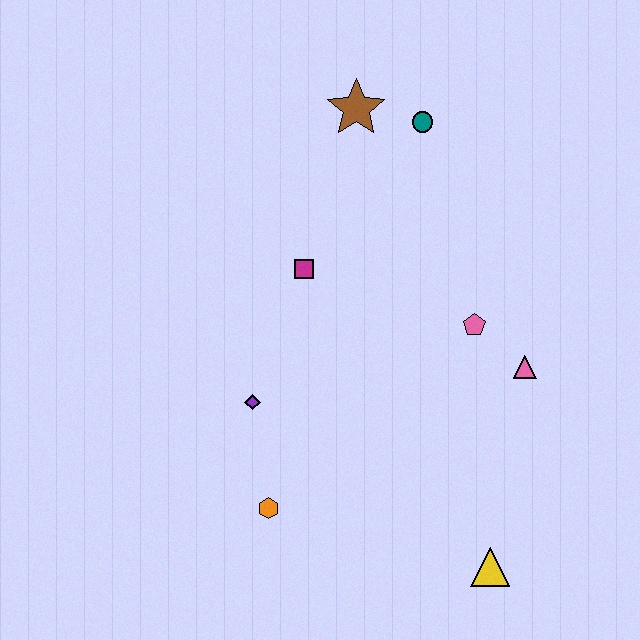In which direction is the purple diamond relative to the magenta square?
The purple diamond is below the magenta square.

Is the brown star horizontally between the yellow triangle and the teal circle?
No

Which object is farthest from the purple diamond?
The teal circle is farthest from the purple diamond.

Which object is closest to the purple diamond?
The orange hexagon is closest to the purple diamond.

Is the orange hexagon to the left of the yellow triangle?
Yes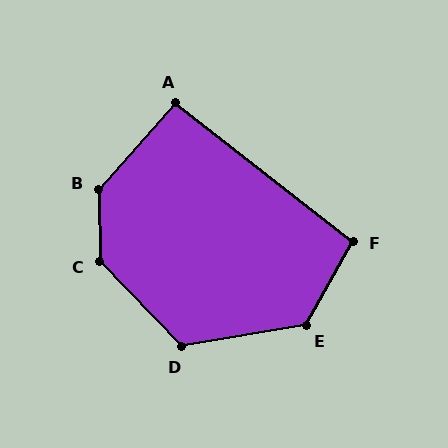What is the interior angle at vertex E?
Approximately 129 degrees (obtuse).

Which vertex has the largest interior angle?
B, at approximately 138 degrees.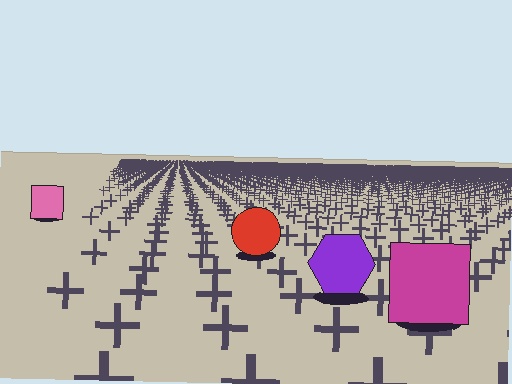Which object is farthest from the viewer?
The pink square is farthest from the viewer. It appears smaller and the ground texture around it is denser.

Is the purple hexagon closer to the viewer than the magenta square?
No. The magenta square is closer — you can tell from the texture gradient: the ground texture is coarser near it.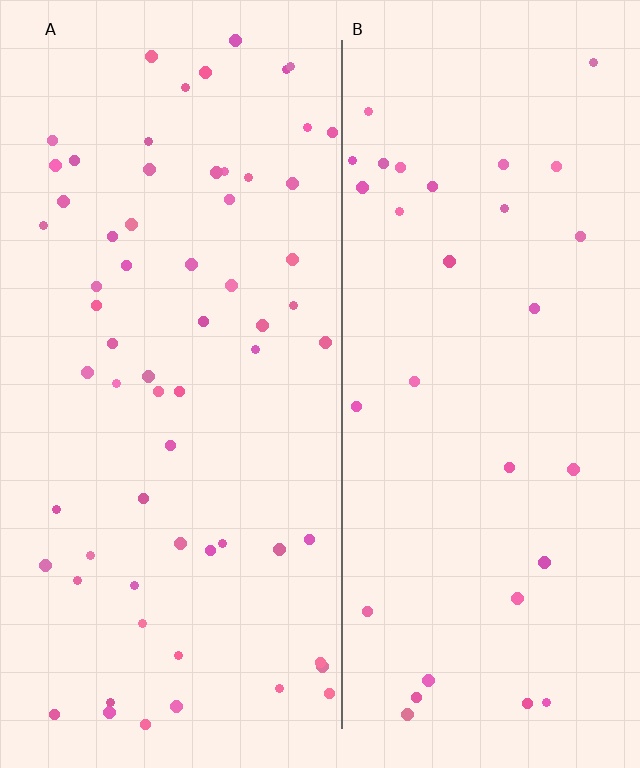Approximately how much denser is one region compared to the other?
Approximately 2.1× — region A over region B.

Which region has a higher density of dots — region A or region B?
A (the left).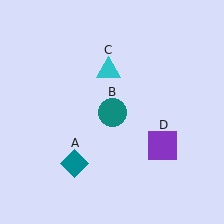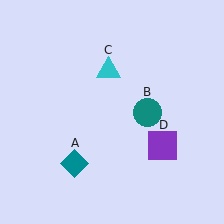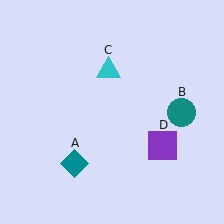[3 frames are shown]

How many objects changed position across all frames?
1 object changed position: teal circle (object B).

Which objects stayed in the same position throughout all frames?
Teal diamond (object A) and cyan triangle (object C) and purple square (object D) remained stationary.